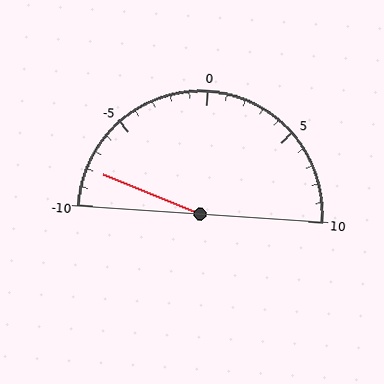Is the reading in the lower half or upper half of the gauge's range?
The reading is in the lower half of the range (-10 to 10).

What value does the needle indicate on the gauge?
The needle indicates approximately -8.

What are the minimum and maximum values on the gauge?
The gauge ranges from -10 to 10.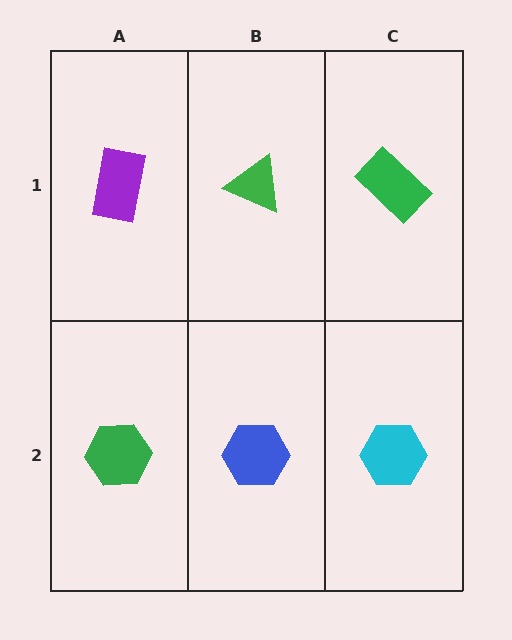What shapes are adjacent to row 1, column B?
A blue hexagon (row 2, column B), a purple rectangle (row 1, column A), a green rectangle (row 1, column C).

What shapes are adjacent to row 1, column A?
A green hexagon (row 2, column A), a green triangle (row 1, column B).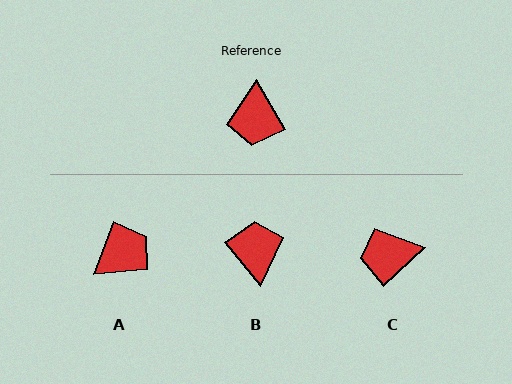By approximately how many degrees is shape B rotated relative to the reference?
Approximately 171 degrees clockwise.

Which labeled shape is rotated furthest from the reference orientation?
B, about 171 degrees away.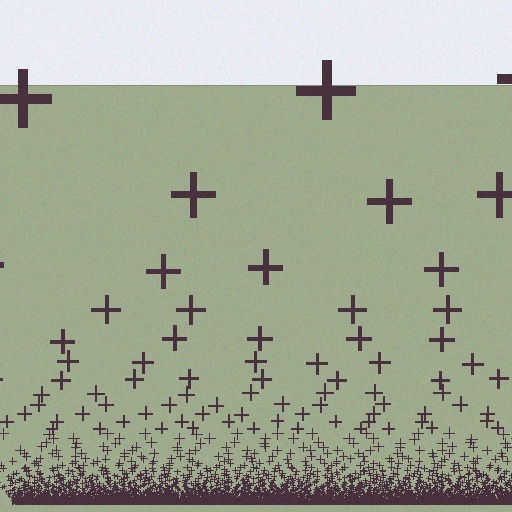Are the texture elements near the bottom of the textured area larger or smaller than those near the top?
Smaller. The gradient is inverted — elements near the bottom are smaller and denser.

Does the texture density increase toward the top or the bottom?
Density increases toward the bottom.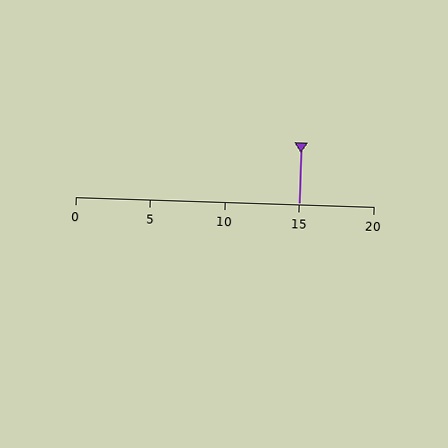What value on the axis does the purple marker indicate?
The marker indicates approximately 15.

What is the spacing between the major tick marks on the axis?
The major ticks are spaced 5 apart.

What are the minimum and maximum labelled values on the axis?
The axis runs from 0 to 20.